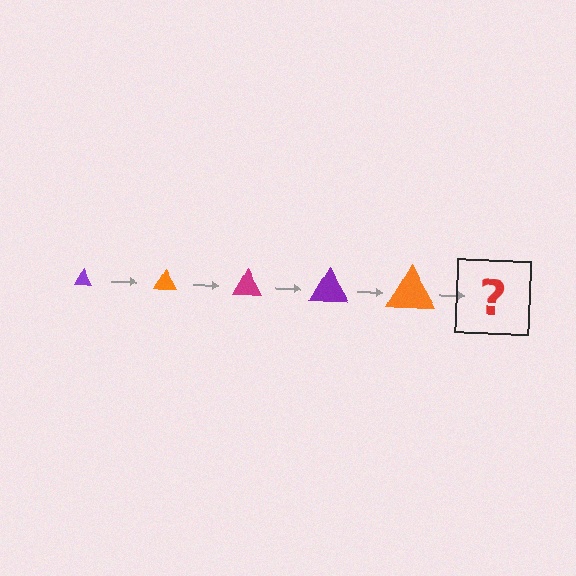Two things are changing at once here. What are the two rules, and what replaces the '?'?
The two rules are that the triangle grows larger each step and the color cycles through purple, orange, and magenta. The '?' should be a magenta triangle, larger than the previous one.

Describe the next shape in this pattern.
It should be a magenta triangle, larger than the previous one.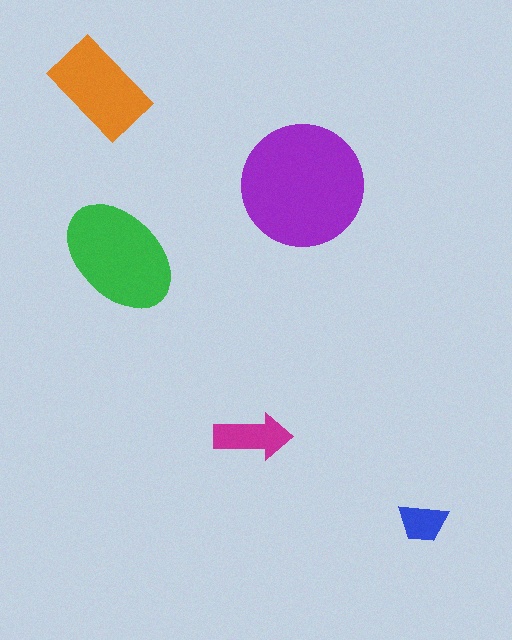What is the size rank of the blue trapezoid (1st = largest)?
5th.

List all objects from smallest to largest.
The blue trapezoid, the magenta arrow, the orange rectangle, the green ellipse, the purple circle.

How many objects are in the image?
There are 5 objects in the image.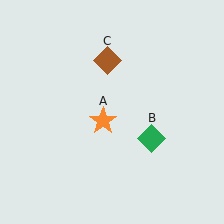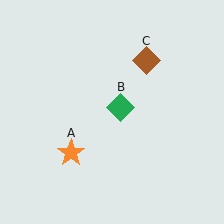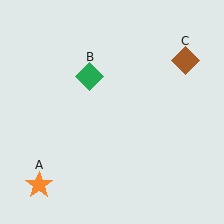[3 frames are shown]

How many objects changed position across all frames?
3 objects changed position: orange star (object A), green diamond (object B), brown diamond (object C).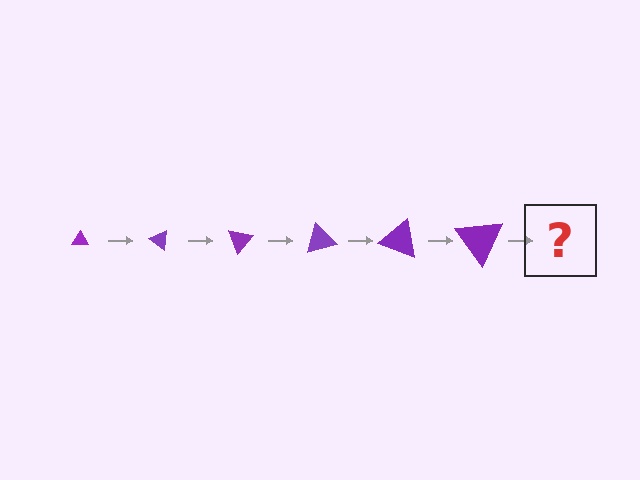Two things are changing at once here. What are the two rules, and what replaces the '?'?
The two rules are that the triangle grows larger each step and it rotates 35 degrees each step. The '?' should be a triangle, larger than the previous one and rotated 210 degrees from the start.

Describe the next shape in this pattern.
It should be a triangle, larger than the previous one and rotated 210 degrees from the start.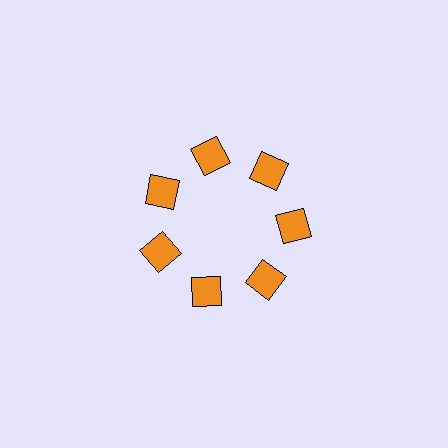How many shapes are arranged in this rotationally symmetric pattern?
There are 7 shapes, arranged in 7 groups of 1.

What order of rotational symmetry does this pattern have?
This pattern has 7-fold rotational symmetry.